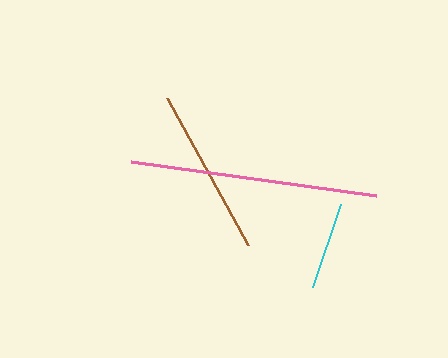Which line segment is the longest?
The pink line is the longest at approximately 247 pixels.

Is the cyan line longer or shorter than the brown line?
The brown line is longer than the cyan line.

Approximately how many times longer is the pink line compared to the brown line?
The pink line is approximately 1.5 times the length of the brown line.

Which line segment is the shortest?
The cyan line is the shortest at approximately 87 pixels.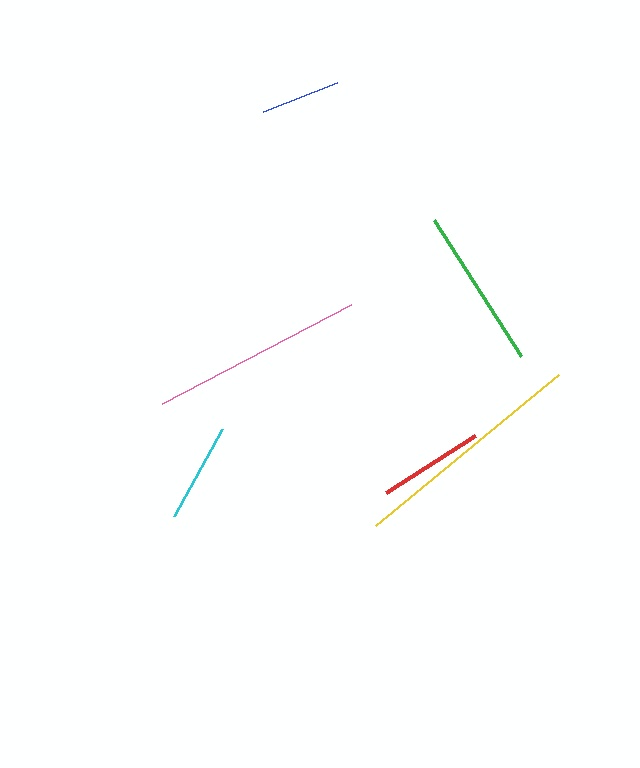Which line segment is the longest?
The yellow line is the longest at approximately 237 pixels.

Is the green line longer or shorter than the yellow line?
The yellow line is longer than the green line.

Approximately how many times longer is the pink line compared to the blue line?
The pink line is approximately 2.7 times the length of the blue line.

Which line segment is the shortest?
The blue line is the shortest at approximately 79 pixels.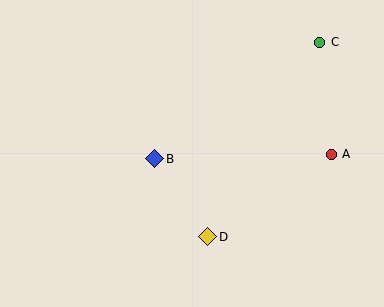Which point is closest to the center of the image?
Point B at (155, 159) is closest to the center.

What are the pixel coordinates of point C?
Point C is at (320, 42).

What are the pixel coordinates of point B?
Point B is at (155, 159).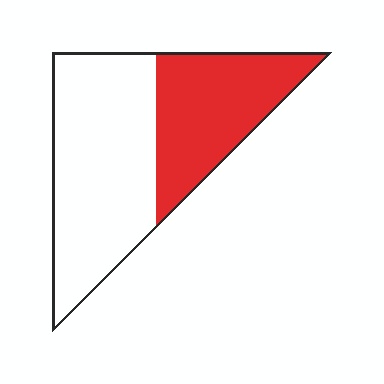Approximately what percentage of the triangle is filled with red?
Approximately 40%.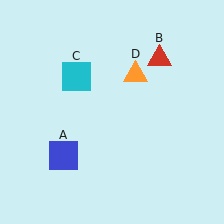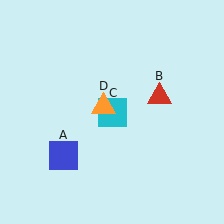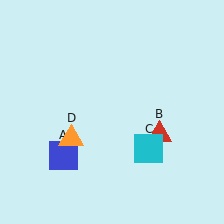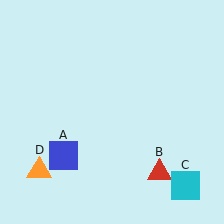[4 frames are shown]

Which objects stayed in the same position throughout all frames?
Blue square (object A) remained stationary.